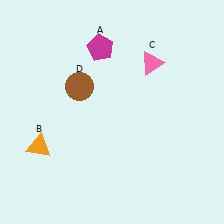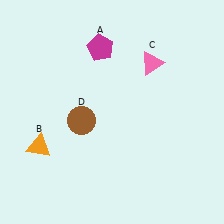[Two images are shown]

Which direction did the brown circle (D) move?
The brown circle (D) moved down.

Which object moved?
The brown circle (D) moved down.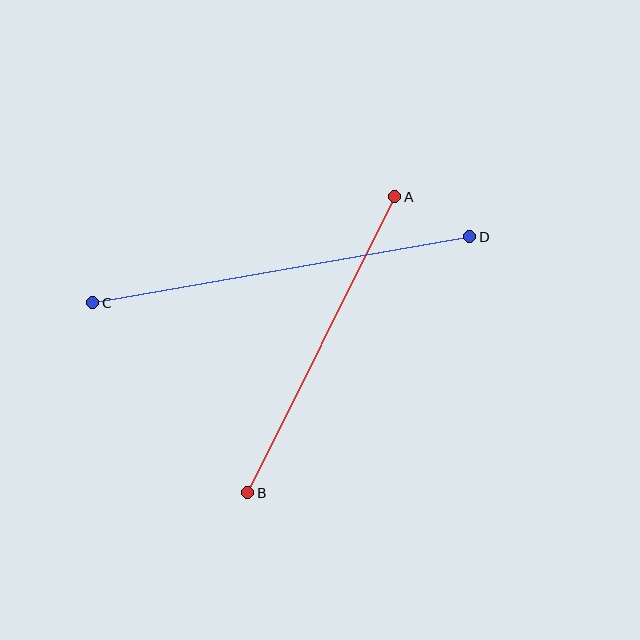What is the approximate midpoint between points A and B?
The midpoint is at approximately (321, 345) pixels.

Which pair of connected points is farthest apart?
Points C and D are farthest apart.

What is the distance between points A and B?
The distance is approximately 331 pixels.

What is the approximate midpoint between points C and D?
The midpoint is at approximately (281, 270) pixels.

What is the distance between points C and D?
The distance is approximately 383 pixels.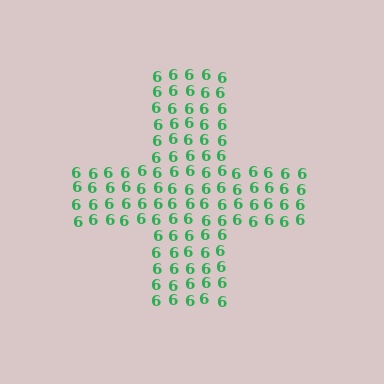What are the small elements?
The small elements are digit 6's.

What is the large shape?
The large shape is a cross.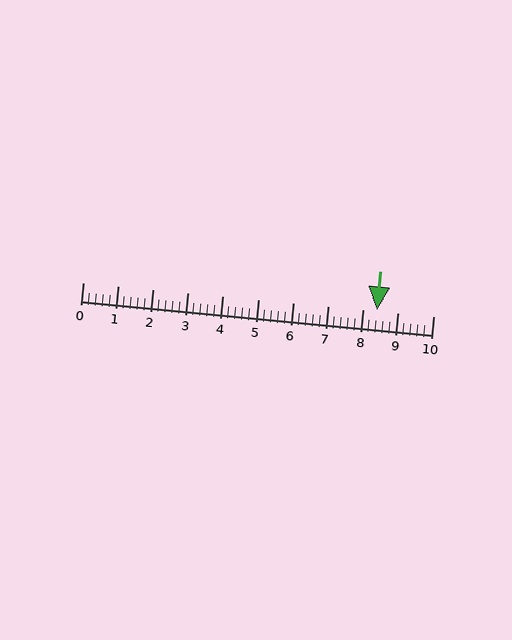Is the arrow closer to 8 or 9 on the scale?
The arrow is closer to 8.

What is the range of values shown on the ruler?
The ruler shows values from 0 to 10.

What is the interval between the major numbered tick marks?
The major tick marks are spaced 1 units apart.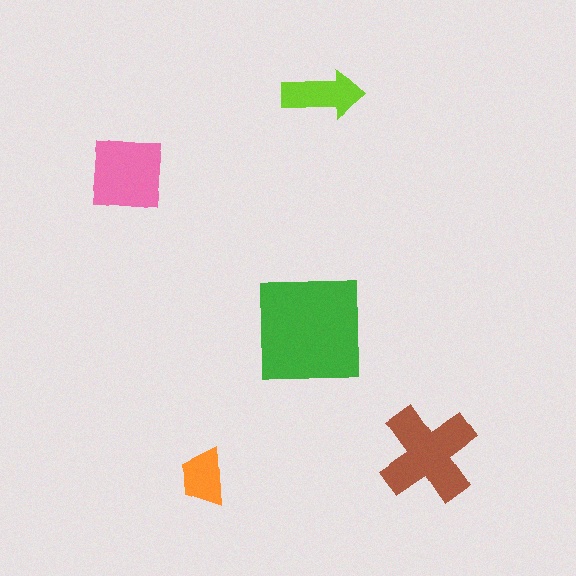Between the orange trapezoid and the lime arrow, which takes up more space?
The lime arrow.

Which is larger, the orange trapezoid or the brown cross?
The brown cross.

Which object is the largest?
The green square.